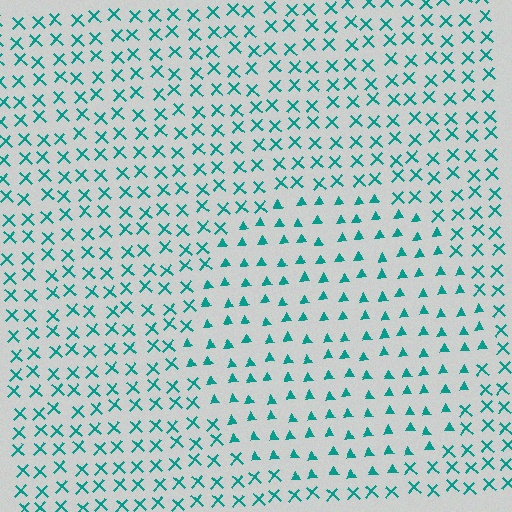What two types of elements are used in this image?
The image uses triangles inside the circle region and X marks outside it.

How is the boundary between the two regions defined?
The boundary is defined by a change in element shape: triangles inside vs. X marks outside. All elements share the same color and spacing.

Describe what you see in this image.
The image is filled with small teal elements arranged in a uniform grid. A circle-shaped region contains triangles, while the surrounding area contains X marks. The boundary is defined purely by the change in element shape.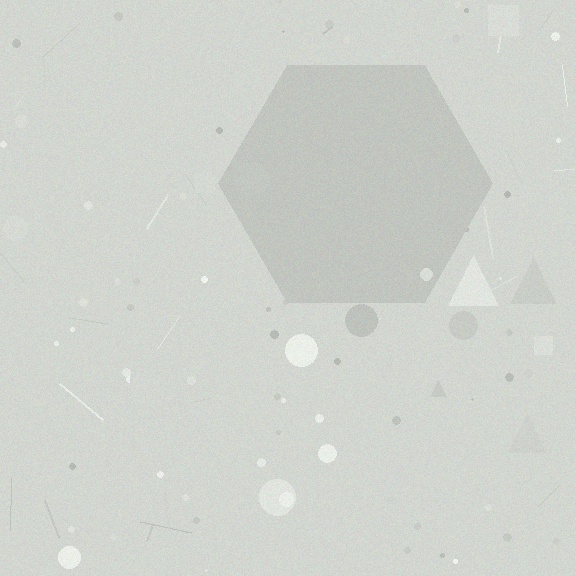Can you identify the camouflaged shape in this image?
The camouflaged shape is a hexagon.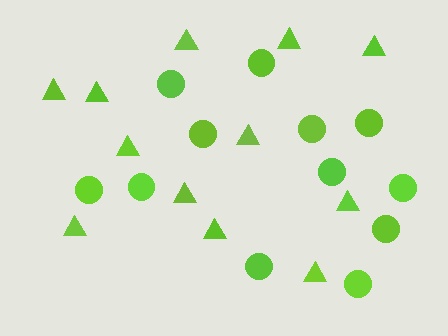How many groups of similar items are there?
There are 2 groups: one group of circles (12) and one group of triangles (12).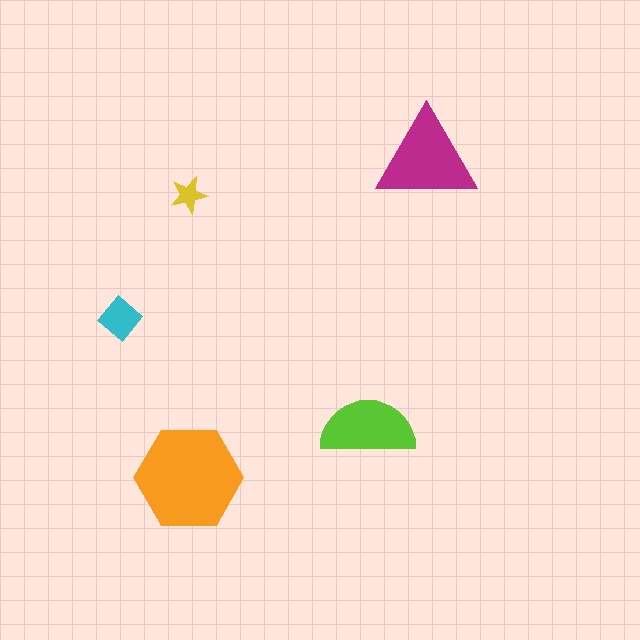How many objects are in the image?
There are 5 objects in the image.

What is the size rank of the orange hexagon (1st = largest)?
1st.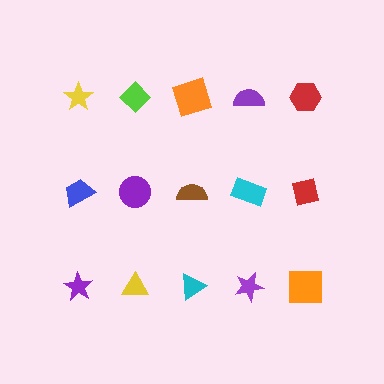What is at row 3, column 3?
A cyan triangle.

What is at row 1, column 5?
A red hexagon.